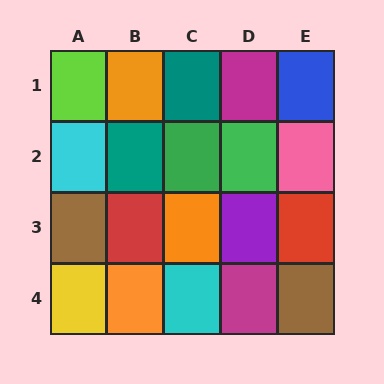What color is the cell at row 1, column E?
Blue.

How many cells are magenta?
2 cells are magenta.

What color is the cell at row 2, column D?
Green.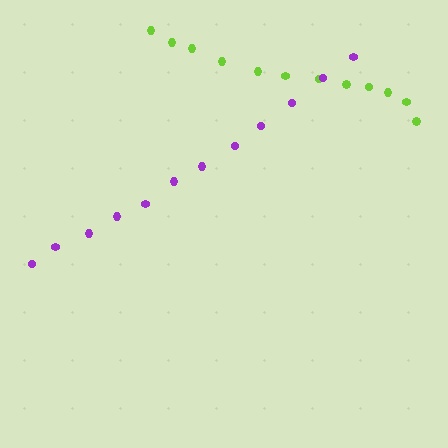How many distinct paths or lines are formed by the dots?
There are 2 distinct paths.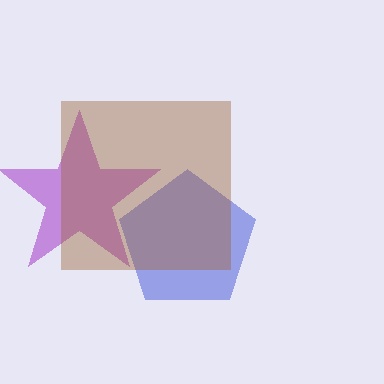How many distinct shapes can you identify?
There are 3 distinct shapes: a purple star, a blue pentagon, a brown square.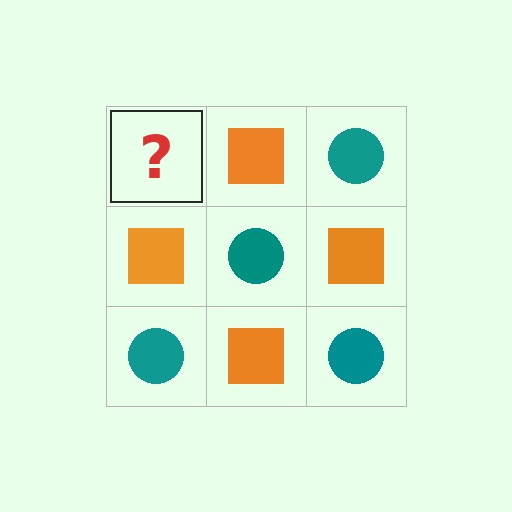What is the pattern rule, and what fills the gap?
The rule is that it alternates teal circle and orange square in a checkerboard pattern. The gap should be filled with a teal circle.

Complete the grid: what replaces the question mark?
The question mark should be replaced with a teal circle.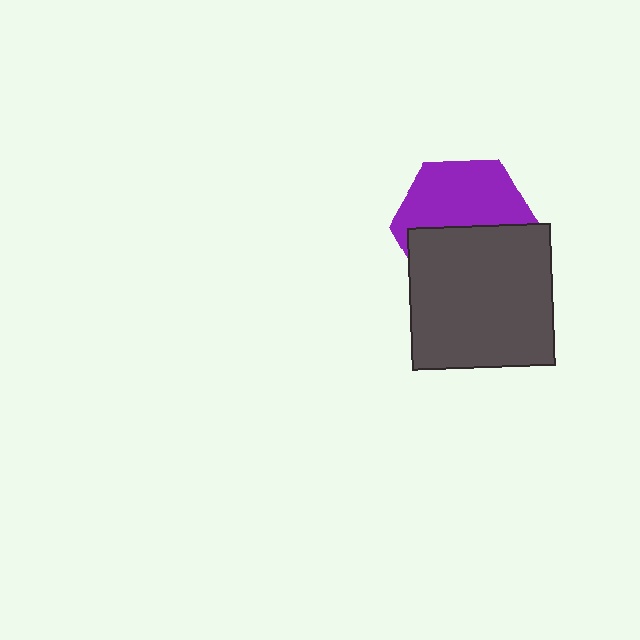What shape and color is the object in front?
The object in front is a dark gray square.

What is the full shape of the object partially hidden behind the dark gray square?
The partially hidden object is a purple hexagon.